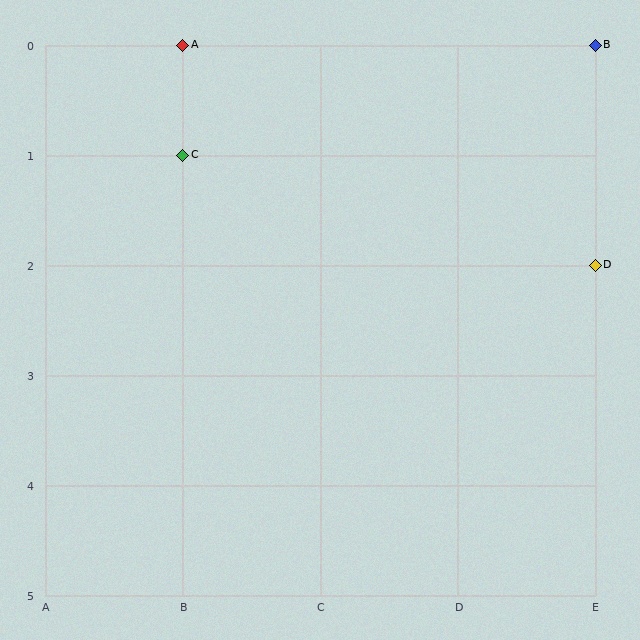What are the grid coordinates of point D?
Point D is at grid coordinates (E, 2).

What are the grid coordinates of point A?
Point A is at grid coordinates (B, 0).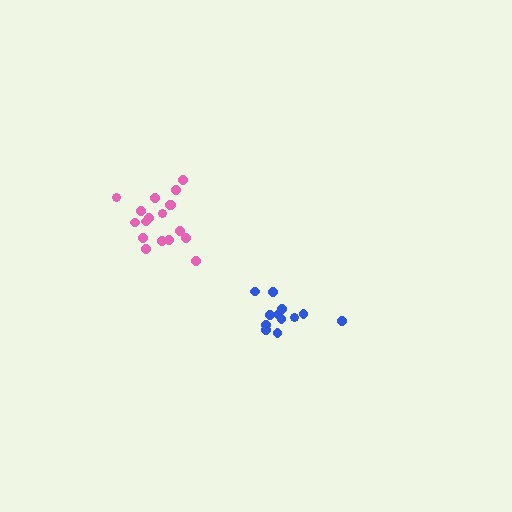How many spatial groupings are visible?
There are 2 spatial groupings.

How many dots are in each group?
Group 1: 12 dots, Group 2: 18 dots (30 total).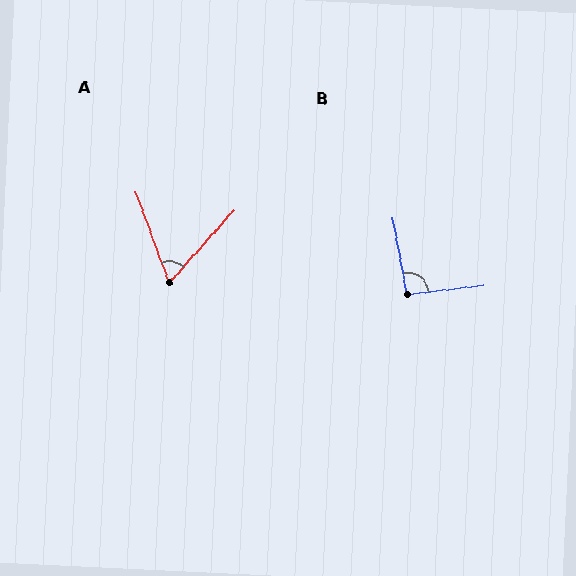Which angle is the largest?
B, at approximately 94 degrees.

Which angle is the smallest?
A, at approximately 62 degrees.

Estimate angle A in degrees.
Approximately 62 degrees.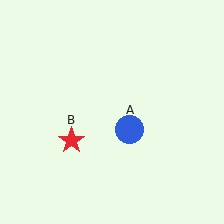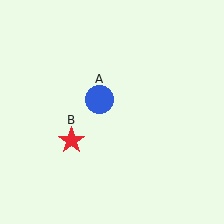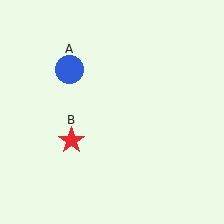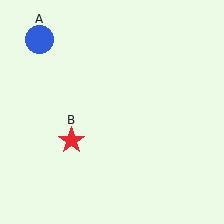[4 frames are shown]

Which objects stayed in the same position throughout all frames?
Red star (object B) remained stationary.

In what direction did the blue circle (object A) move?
The blue circle (object A) moved up and to the left.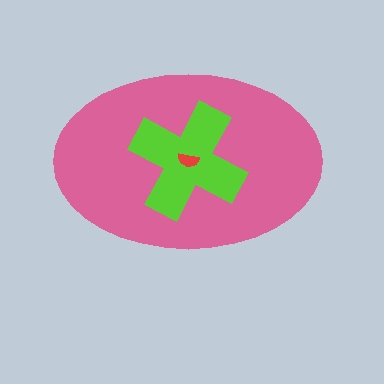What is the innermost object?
The red semicircle.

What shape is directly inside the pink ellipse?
The lime cross.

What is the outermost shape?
The pink ellipse.